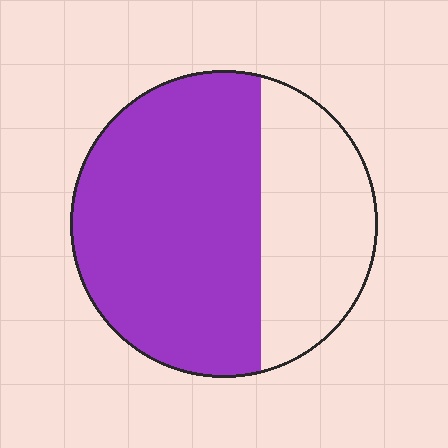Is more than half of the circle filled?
Yes.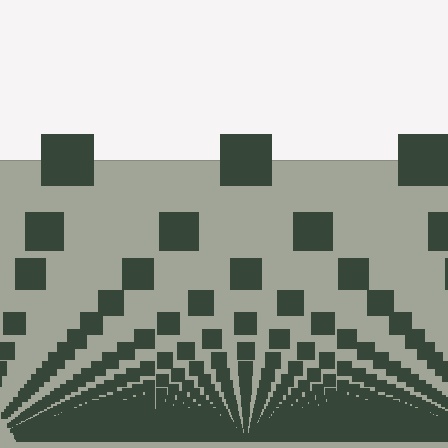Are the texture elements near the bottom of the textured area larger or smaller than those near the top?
Smaller. The gradient is inverted — elements near the bottom are smaller and denser.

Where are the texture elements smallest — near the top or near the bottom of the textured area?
Near the bottom.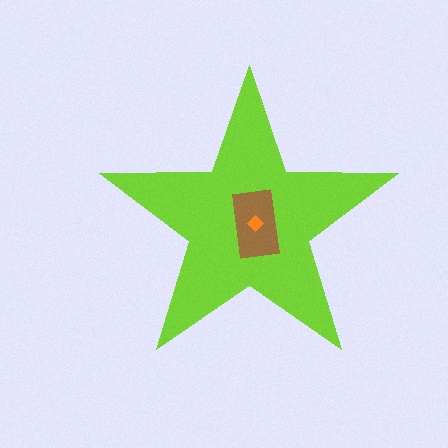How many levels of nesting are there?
3.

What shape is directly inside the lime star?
The brown rectangle.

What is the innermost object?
The orange diamond.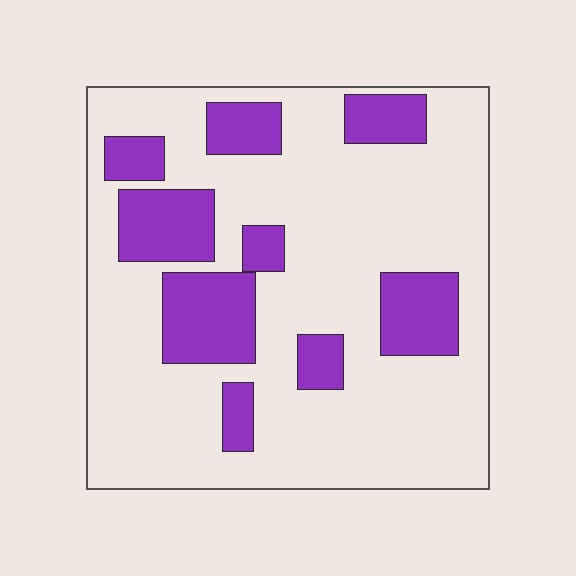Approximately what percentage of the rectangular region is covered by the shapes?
Approximately 25%.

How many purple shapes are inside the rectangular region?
9.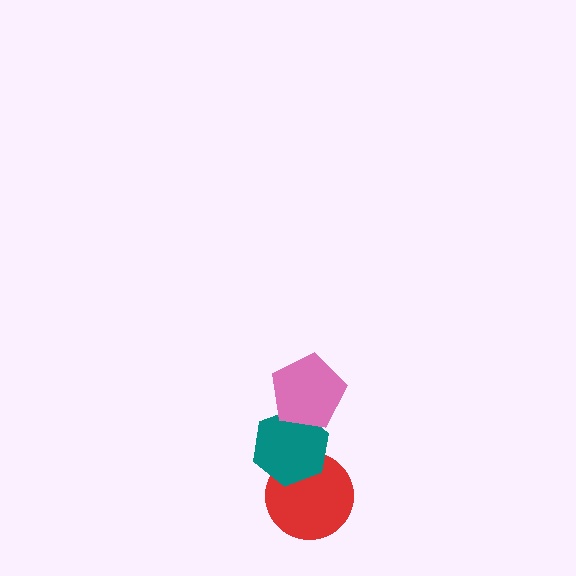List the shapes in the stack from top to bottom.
From top to bottom: the pink pentagon, the teal hexagon, the red circle.